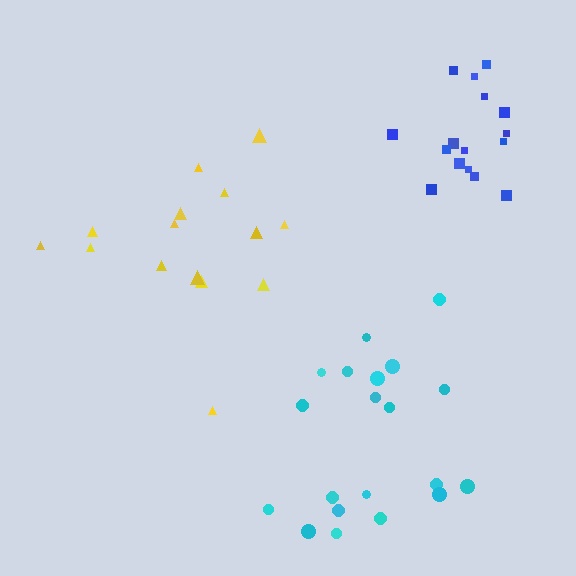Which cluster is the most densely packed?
Blue.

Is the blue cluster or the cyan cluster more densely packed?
Blue.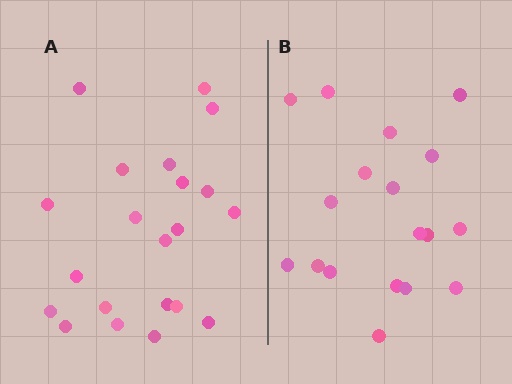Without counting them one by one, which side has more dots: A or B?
Region A (the left region) has more dots.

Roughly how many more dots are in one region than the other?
Region A has just a few more — roughly 2 or 3 more dots than region B.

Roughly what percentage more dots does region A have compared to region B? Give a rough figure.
About 15% more.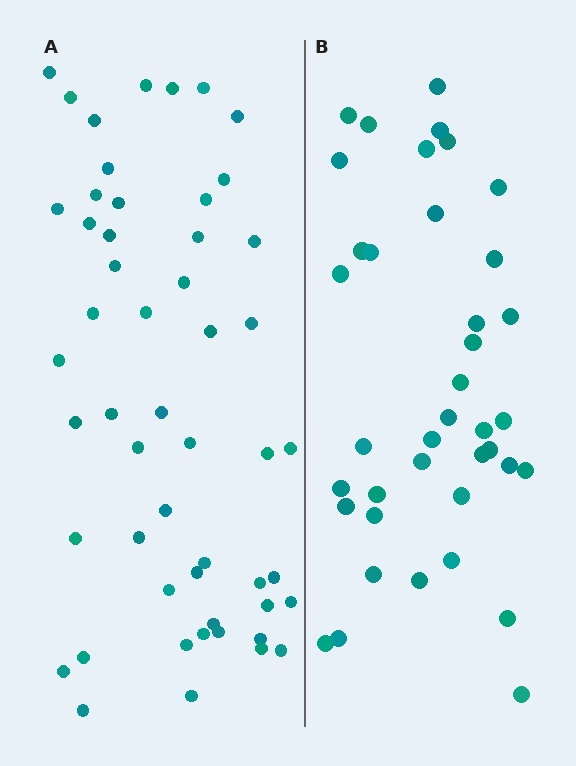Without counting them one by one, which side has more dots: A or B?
Region A (the left region) has more dots.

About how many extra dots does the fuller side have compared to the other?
Region A has approximately 15 more dots than region B.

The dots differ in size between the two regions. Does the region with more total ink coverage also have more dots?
No. Region B has more total ink coverage because its dots are larger, but region A actually contains more individual dots. Total area can be misleading — the number of items is what matters here.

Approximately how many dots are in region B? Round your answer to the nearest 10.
About 40 dots. (The exact count is 39, which rounds to 40.)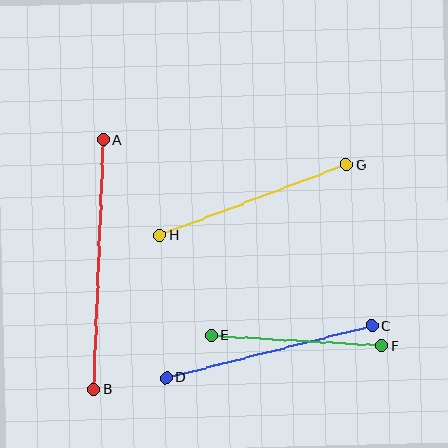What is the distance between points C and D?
The distance is approximately 212 pixels.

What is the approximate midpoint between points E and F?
The midpoint is at approximately (296, 341) pixels.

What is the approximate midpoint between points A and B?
The midpoint is at approximately (98, 265) pixels.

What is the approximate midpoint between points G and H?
The midpoint is at approximately (253, 200) pixels.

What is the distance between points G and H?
The distance is approximately 199 pixels.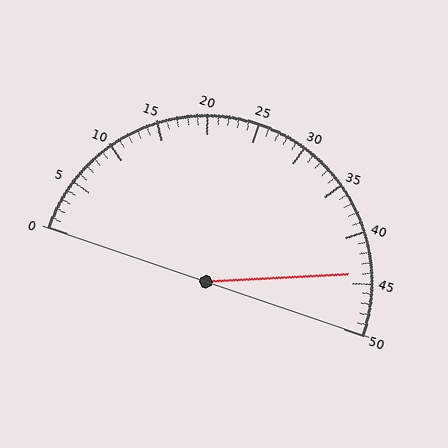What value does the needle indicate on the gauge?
The needle indicates approximately 44.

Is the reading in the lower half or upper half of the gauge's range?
The reading is in the upper half of the range (0 to 50).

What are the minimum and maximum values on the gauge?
The gauge ranges from 0 to 50.